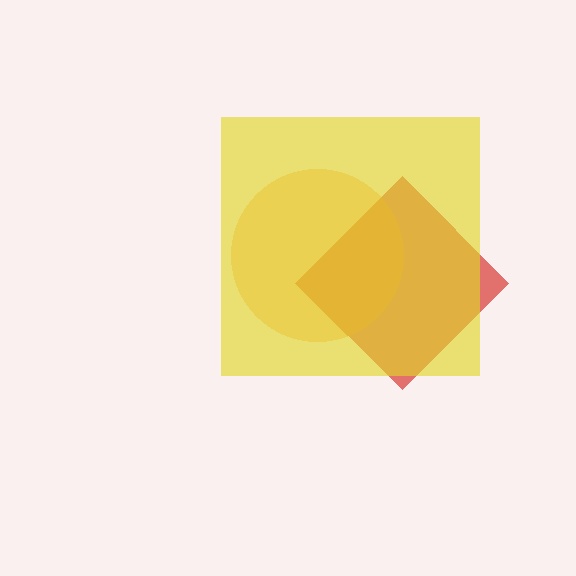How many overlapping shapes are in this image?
There are 3 overlapping shapes in the image.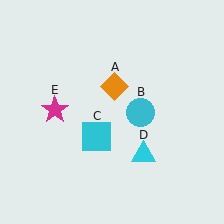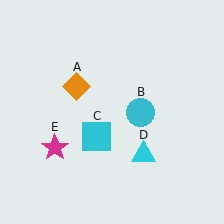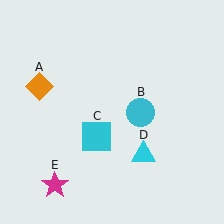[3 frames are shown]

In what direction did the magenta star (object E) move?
The magenta star (object E) moved down.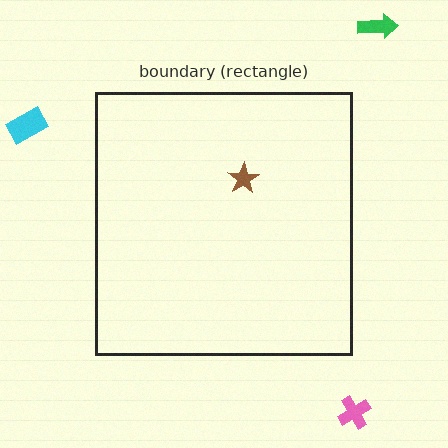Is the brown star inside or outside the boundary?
Inside.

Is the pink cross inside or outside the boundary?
Outside.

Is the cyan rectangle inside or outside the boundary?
Outside.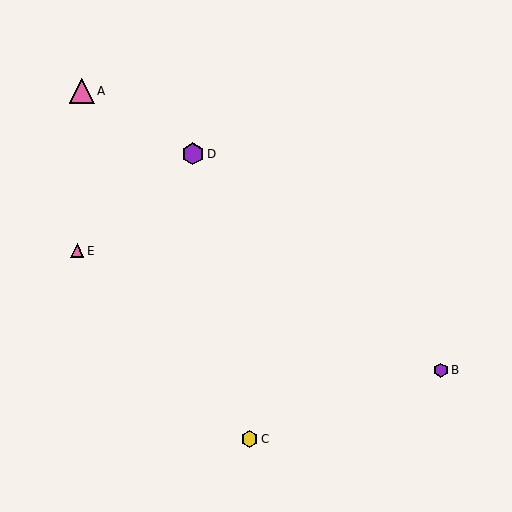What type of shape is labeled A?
Shape A is a pink triangle.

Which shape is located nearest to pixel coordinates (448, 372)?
The purple hexagon (labeled B) at (441, 370) is nearest to that location.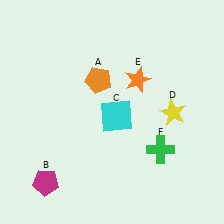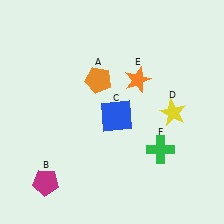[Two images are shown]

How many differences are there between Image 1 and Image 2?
There is 1 difference between the two images.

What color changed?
The square (C) changed from cyan in Image 1 to blue in Image 2.